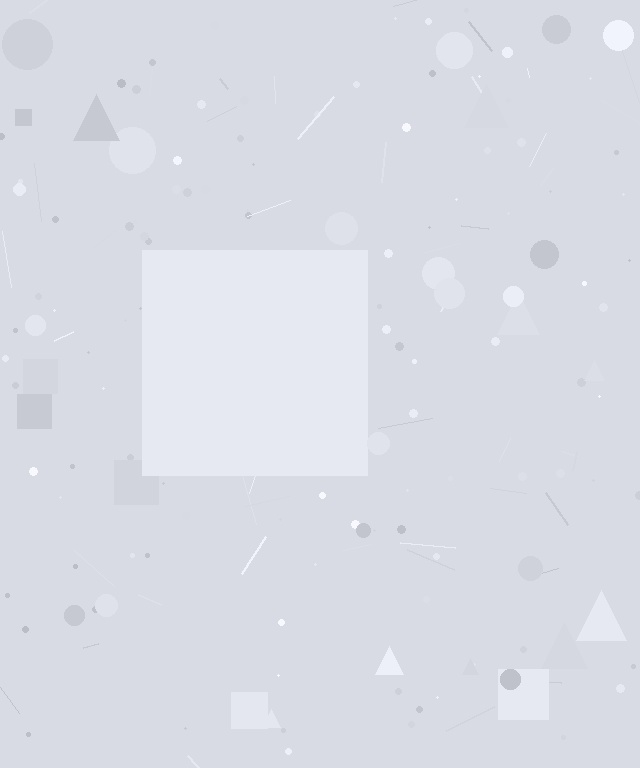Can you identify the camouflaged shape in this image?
The camouflaged shape is a square.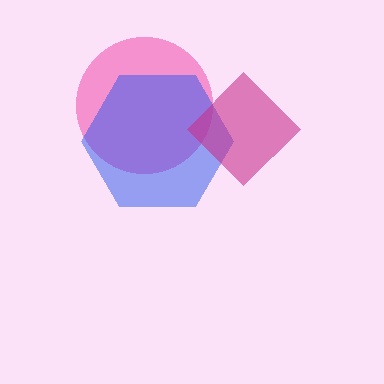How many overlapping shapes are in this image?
There are 3 overlapping shapes in the image.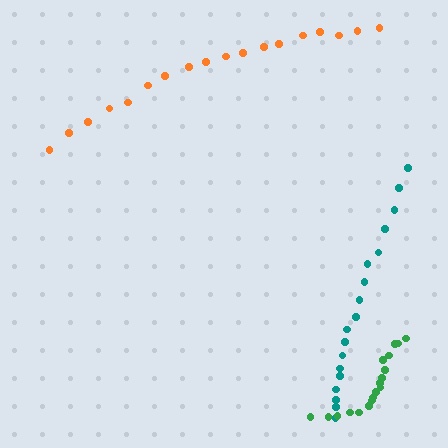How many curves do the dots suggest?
There are 3 distinct paths.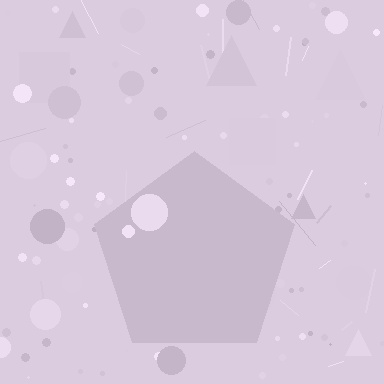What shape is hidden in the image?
A pentagon is hidden in the image.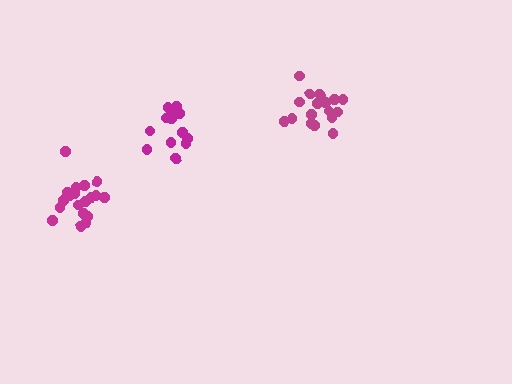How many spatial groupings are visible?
There are 3 spatial groupings.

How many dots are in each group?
Group 1: 14 dots, Group 2: 17 dots, Group 3: 19 dots (50 total).